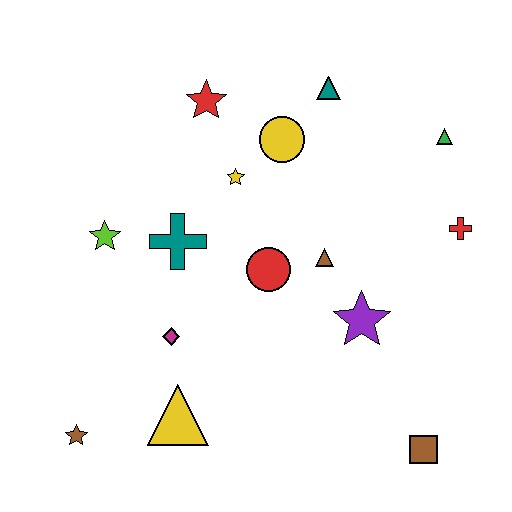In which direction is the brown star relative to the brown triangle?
The brown star is to the left of the brown triangle.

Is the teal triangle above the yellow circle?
Yes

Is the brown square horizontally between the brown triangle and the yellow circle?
No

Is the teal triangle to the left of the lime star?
No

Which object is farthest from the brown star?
The green triangle is farthest from the brown star.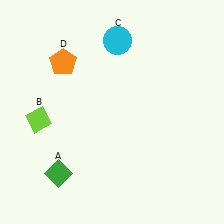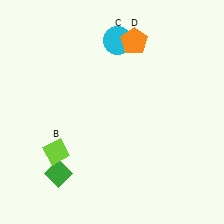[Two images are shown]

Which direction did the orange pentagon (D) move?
The orange pentagon (D) moved right.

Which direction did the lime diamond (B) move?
The lime diamond (B) moved down.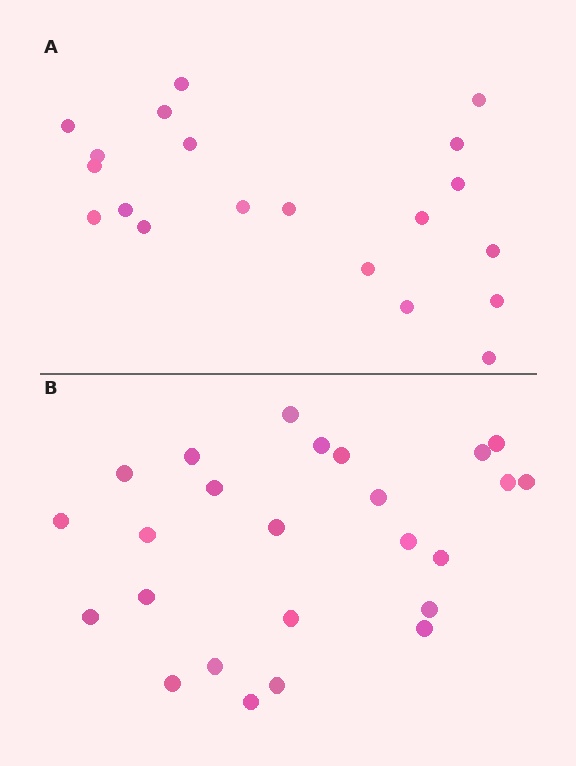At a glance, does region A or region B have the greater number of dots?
Region B (the bottom region) has more dots.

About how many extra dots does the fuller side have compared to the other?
Region B has about 5 more dots than region A.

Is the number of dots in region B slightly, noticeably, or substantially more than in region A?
Region B has noticeably more, but not dramatically so. The ratio is roughly 1.2 to 1.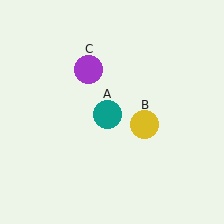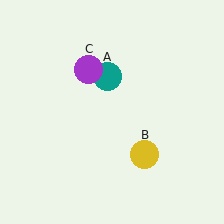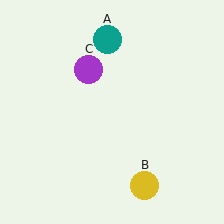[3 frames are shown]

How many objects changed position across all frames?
2 objects changed position: teal circle (object A), yellow circle (object B).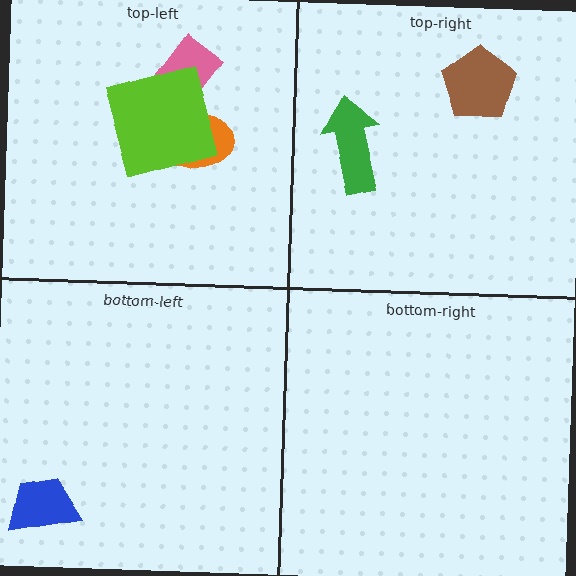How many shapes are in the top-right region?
2.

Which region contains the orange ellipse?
The top-left region.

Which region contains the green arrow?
The top-right region.